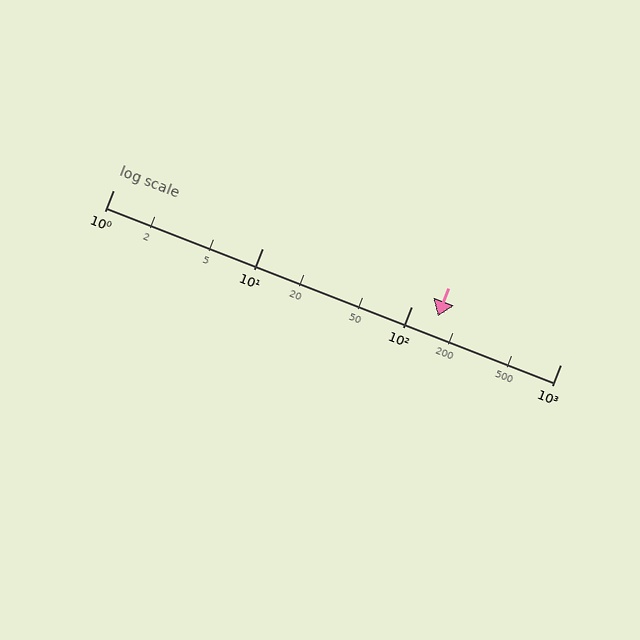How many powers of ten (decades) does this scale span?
The scale spans 3 decades, from 1 to 1000.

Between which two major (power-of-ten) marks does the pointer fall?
The pointer is between 100 and 1000.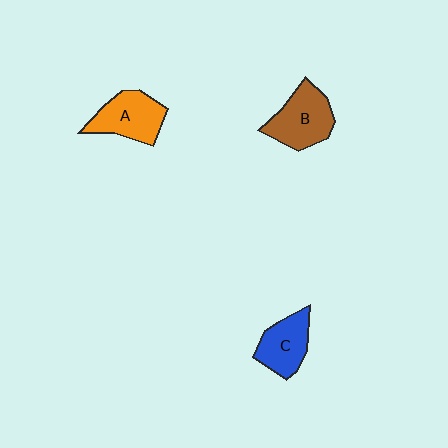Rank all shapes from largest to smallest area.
From largest to smallest: B (brown), A (orange), C (blue).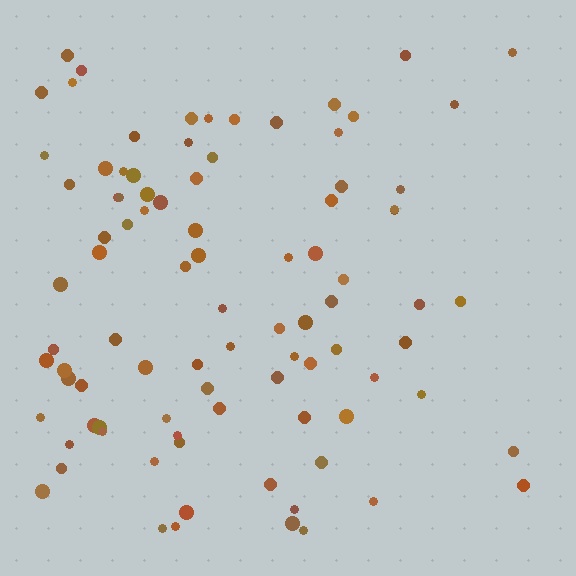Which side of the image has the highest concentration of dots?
The left.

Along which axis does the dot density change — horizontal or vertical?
Horizontal.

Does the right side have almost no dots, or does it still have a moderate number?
Still a moderate number, just noticeably fewer than the left.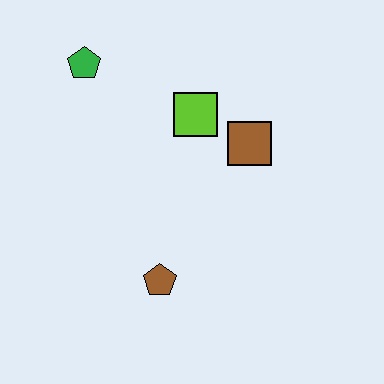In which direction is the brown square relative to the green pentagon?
The brown square is to the right of the green pentagon.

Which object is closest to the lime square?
The brown square is closest to the lime square.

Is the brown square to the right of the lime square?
Yes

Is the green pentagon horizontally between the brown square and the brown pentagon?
No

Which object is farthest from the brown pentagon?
The green pentagon is farthest from the brown pentagon.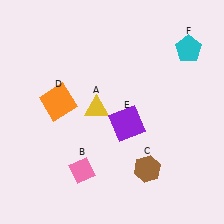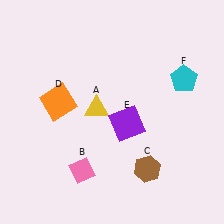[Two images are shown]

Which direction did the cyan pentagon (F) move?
The cyan pentagon (F) moved down.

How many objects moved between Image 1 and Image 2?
1 object moved between the two images.